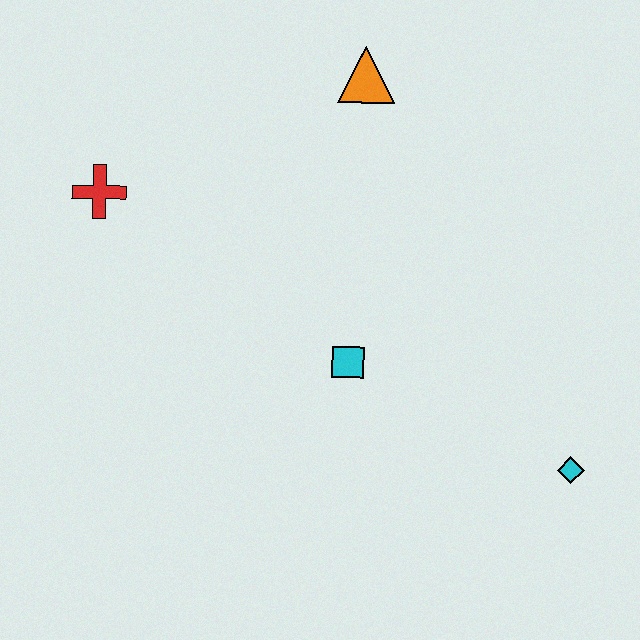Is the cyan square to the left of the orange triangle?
Yes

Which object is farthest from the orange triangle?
The cyan diamond is farthest from the orange triangle.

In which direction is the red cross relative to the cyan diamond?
The red cross is to the left of the cyan diamond.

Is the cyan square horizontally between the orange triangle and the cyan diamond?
No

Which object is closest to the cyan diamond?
The cyan square is closest to the cyan diamond.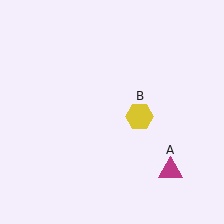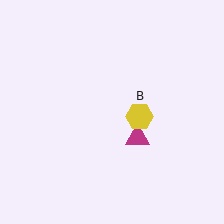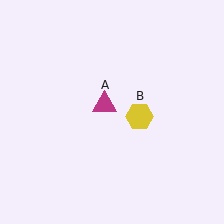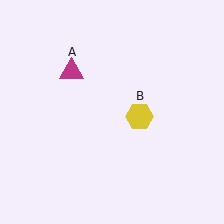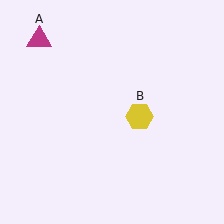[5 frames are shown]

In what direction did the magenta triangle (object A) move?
The magenta triangle (object A) moved up and to the left.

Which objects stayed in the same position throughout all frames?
Yellow hexagon (object B) remained stationary.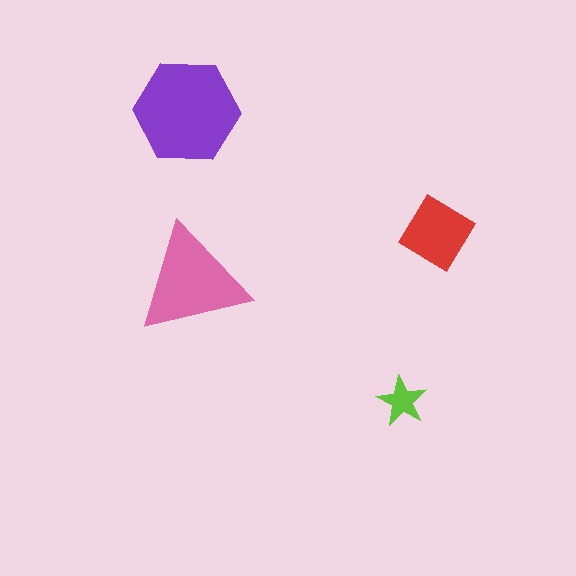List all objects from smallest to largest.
The lime star, the red diamond, the pink triangle, the purple hexagon.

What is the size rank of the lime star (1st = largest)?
4th.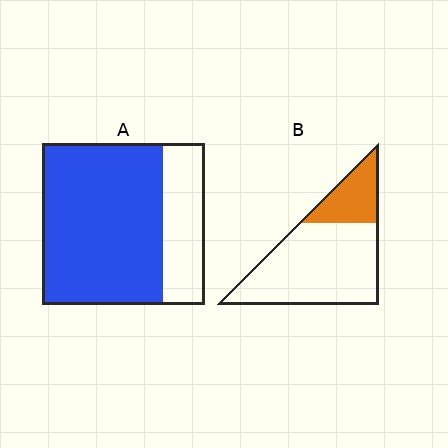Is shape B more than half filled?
No.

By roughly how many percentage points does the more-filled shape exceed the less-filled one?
By roughly 50 percentage points (A over B).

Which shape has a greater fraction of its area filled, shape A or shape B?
Shape A.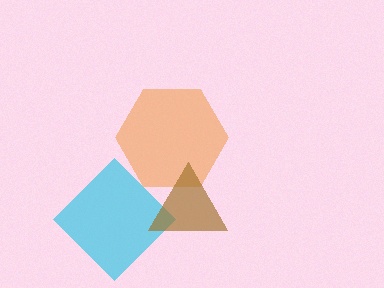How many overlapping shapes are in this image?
There are 3 overlapping shapes in the image.